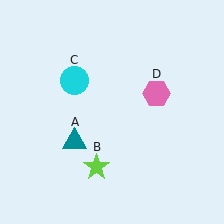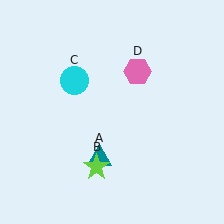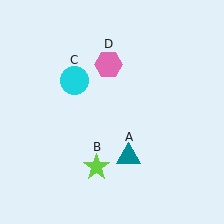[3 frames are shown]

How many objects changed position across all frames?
2 objects changed position: teal triangle (object A), pink hexagon (object D).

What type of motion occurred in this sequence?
The teal triangle (object A), pink hexagon (object D) rotated counterclockwise around the center of the scene.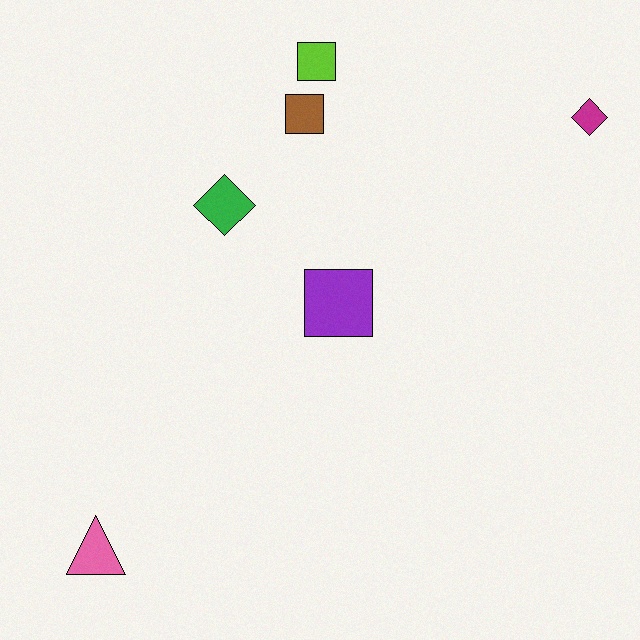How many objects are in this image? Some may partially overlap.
There are 6 objects.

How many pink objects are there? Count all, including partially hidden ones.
There is 1 pink object.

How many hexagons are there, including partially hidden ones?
There are no hexagons.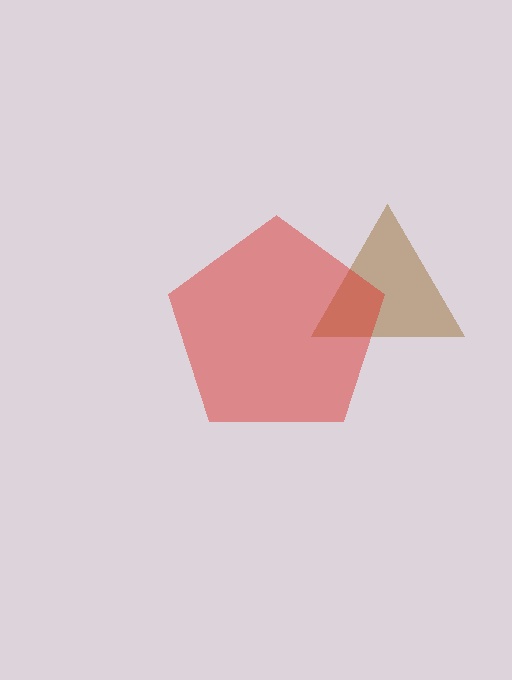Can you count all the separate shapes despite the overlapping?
Yes, there are 2 separate shapes.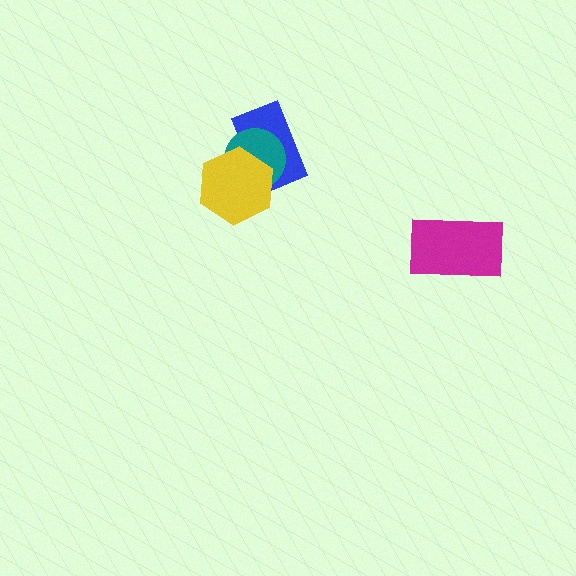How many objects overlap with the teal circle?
2 objects overlap with the teal circle.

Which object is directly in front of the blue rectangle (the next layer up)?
The teal circle is directly in front of the blue rectangle.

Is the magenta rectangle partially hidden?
No, no other shape covers it.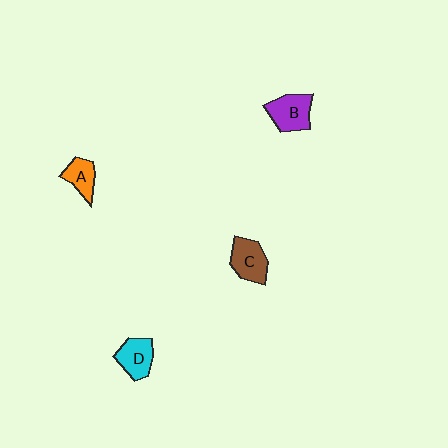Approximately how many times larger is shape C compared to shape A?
Approximately 1.4 times.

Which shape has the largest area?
Shape B (purple).